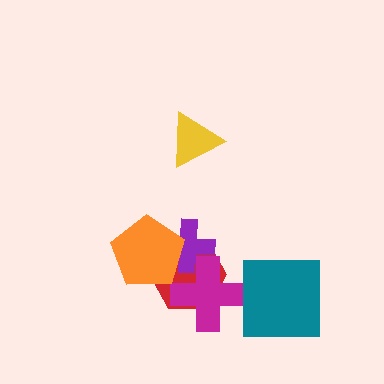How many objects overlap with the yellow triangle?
0 objects overlap with the yellow triangle.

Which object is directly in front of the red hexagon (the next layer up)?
The purple cross is directly in front of the red hexagon.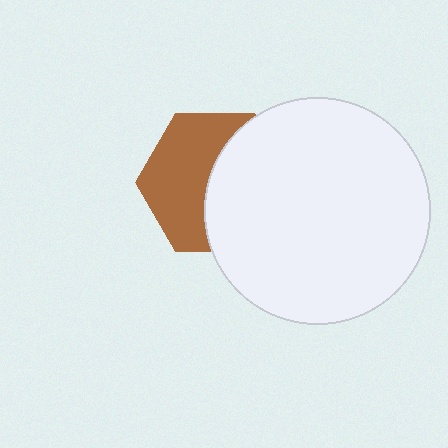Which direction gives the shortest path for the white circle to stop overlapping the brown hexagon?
Moving right gives the shortest separation.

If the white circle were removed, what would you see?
You would see the complete brown hexagon.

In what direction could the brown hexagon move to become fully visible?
The brown hexagon could move left. That would shift it out from behind the white circle entirely.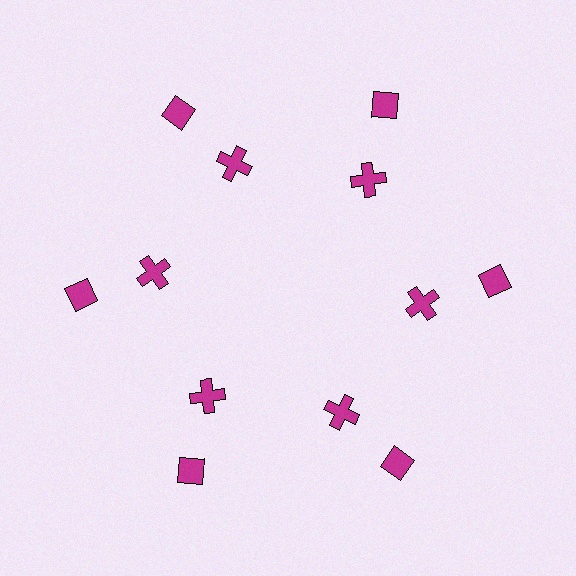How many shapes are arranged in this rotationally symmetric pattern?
There are 12 shapes, arranged in 6 groups of 2.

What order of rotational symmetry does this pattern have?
This pattern has 6-fold rotational symmetry.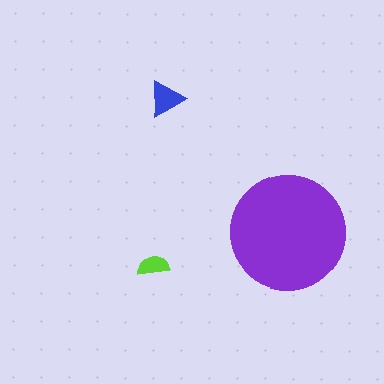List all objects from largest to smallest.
The purple circle, the blue triangle, the lime semicircle.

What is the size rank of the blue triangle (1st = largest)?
2nd.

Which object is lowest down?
The lime semicircle is bottommost.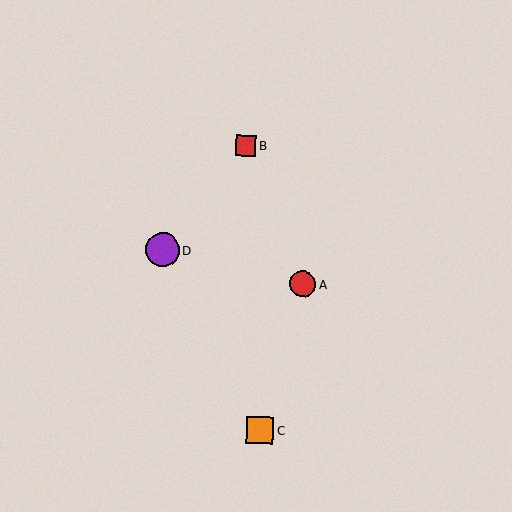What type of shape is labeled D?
Shape D is a purple circle.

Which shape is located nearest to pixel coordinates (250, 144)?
The red square (labeled B) at (246, 145) is nearest to that location.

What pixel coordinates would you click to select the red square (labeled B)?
Click at (246, 145) to select the red square B.